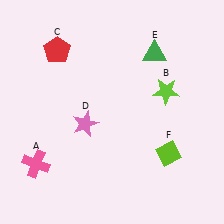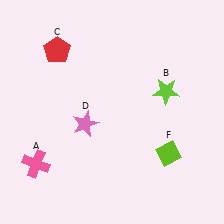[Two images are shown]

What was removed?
The green triangle (E) was removed in Image 2.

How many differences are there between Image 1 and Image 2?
There is 1 difference between the two images.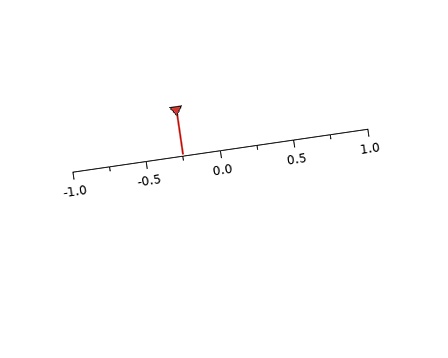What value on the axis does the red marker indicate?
The marker indicates approximately -0.25.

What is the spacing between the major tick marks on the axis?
The major ticks are spaced 0.5 apart.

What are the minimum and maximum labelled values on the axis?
The axis runs from -1.0 to 1.0.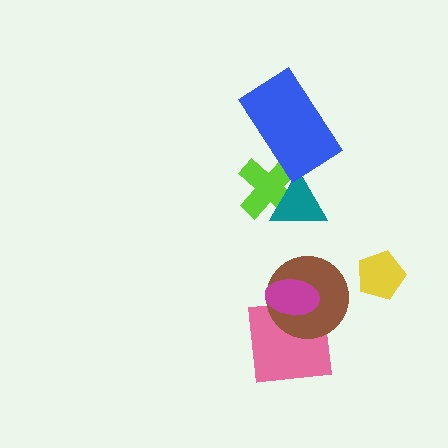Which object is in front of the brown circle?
The magenta ellipse is in front of the brown circle.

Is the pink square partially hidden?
Yes, it is partially covered by another shape.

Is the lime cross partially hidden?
Yes, it is partially covered by another shape.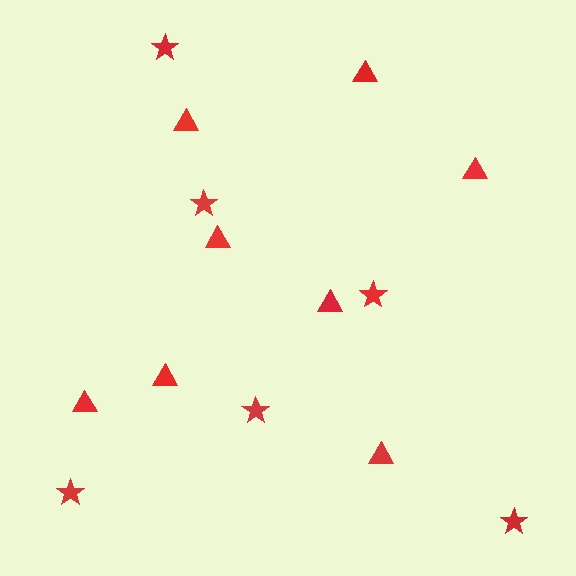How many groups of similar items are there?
There are 2 groups: one group of stars (6) and one group of triangles (8).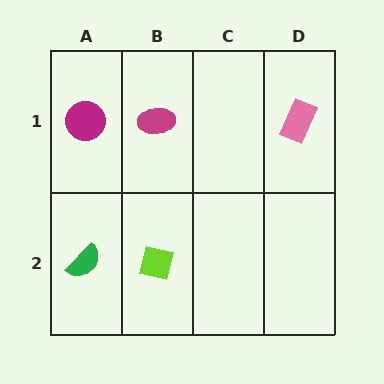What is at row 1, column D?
A pink rectangle.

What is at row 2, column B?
A lime square.